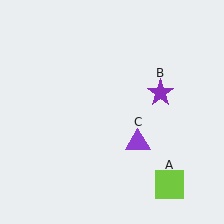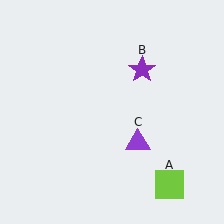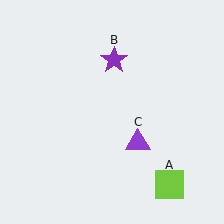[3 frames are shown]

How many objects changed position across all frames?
1 object changed position: purple star (object B).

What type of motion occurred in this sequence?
The purple star (object B) rotated counterclockwise around the center of the scene.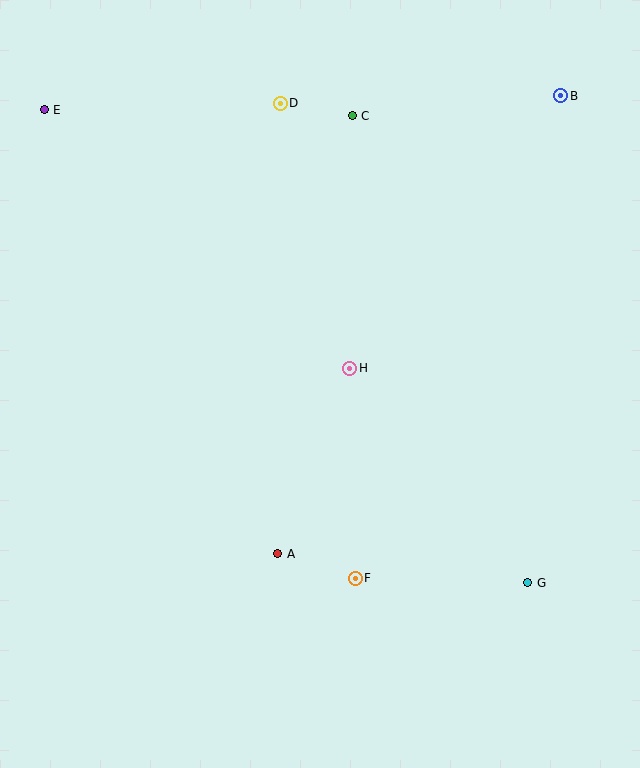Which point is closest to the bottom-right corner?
Point G is closest to the bottom-right corner.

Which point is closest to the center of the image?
Point H at (350, 368) is closest to the center.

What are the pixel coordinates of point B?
Point B is at (561, 96).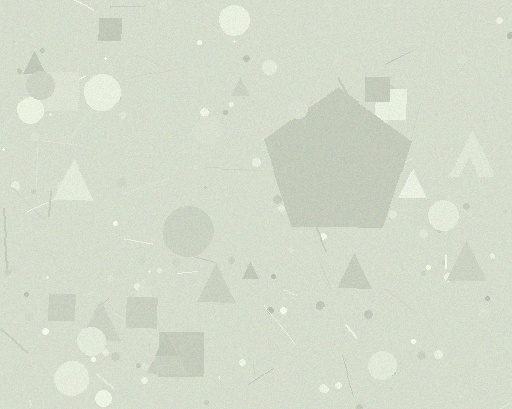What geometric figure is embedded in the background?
A pentagon is embedded in the background.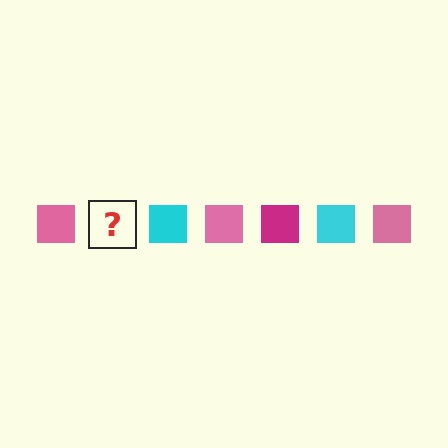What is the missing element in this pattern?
The missing element is a magenta square.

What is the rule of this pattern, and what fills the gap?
The rule is that the pattern cycles through pink, magenta, cyan squares. The gap should be filled with a magenta square.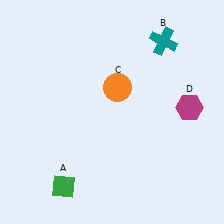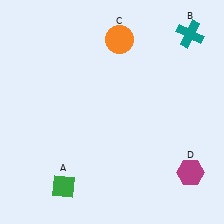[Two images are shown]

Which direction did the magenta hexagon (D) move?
The magenta hexagon (D) moved down.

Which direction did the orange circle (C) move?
The orange circle (C) moved up.